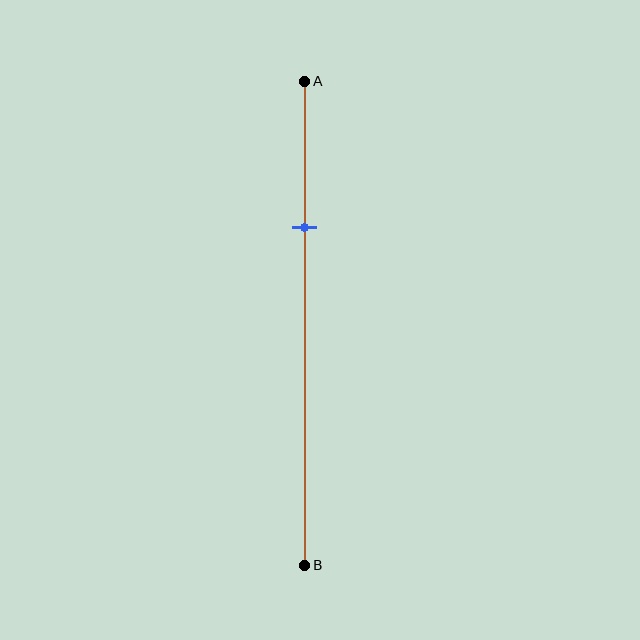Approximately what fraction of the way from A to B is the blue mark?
The blue mark is approximately 30% of the way from A to B.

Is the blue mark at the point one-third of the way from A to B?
No, the mark is at about 30% from A, not at the 33% one-third point.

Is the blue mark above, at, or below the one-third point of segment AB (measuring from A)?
The blue mark is above the one-third point of segment AB.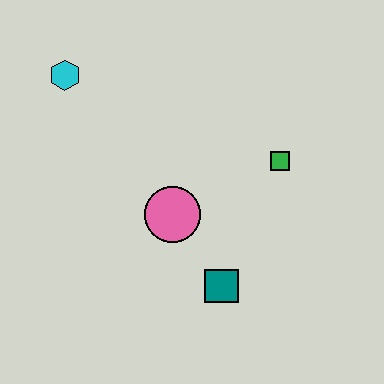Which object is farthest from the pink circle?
The cyan hexagon is farthest from the pink circle.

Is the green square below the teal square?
No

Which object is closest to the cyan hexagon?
The pink circle is closest to the cyan hexagon.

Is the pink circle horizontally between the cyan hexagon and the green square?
Yes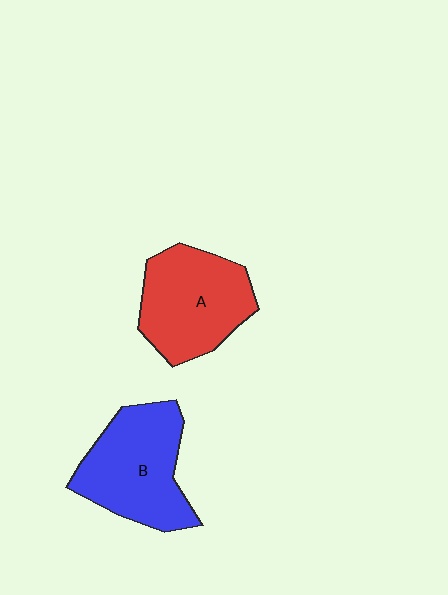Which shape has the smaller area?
Shape A (red).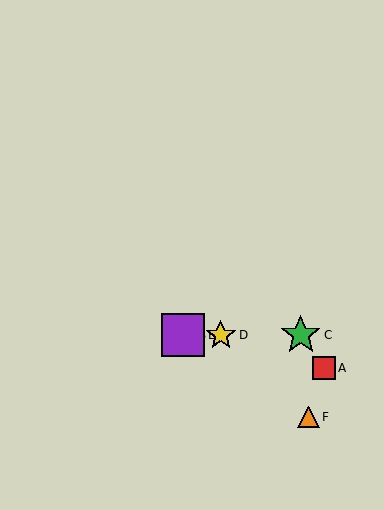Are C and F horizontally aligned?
No, C is at y≈335 and F is at y≈417.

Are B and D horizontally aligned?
Yes, both are at y≈335.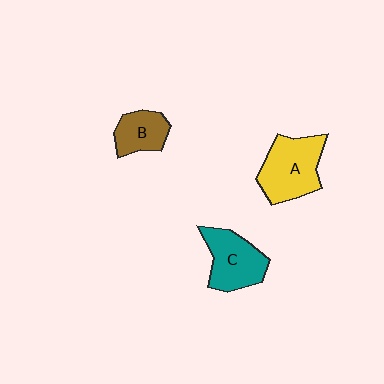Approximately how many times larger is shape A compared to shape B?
Approximately 1.7 times.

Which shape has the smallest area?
Shape B (brown).